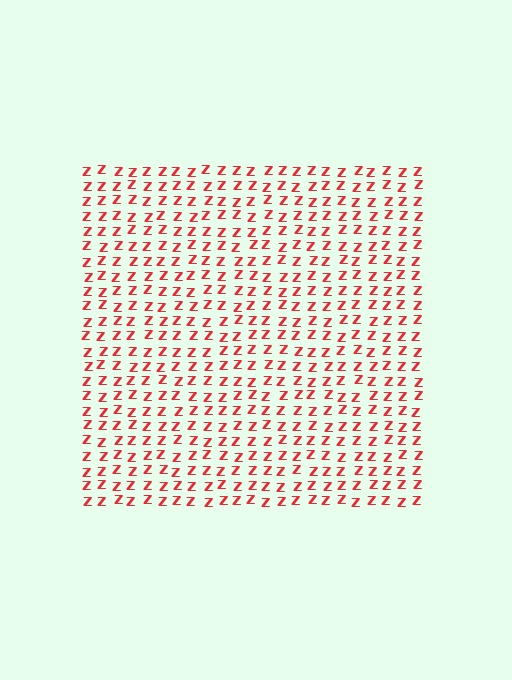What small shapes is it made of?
It is made of small letter Z's.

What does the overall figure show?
The overall figure shows a square.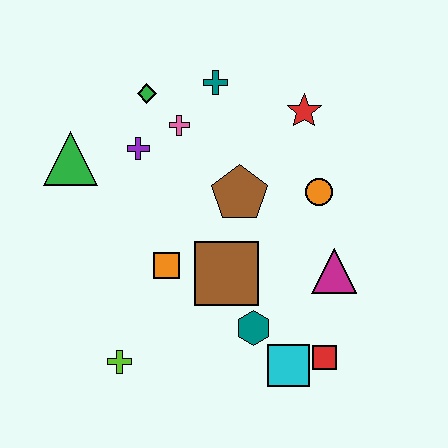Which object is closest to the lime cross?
The orange square is closest to the lime cross.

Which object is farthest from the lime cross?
The red star is farthest from the lime cross.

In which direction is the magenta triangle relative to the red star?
The magenta triangle is below the red star.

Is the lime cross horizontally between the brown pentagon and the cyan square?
No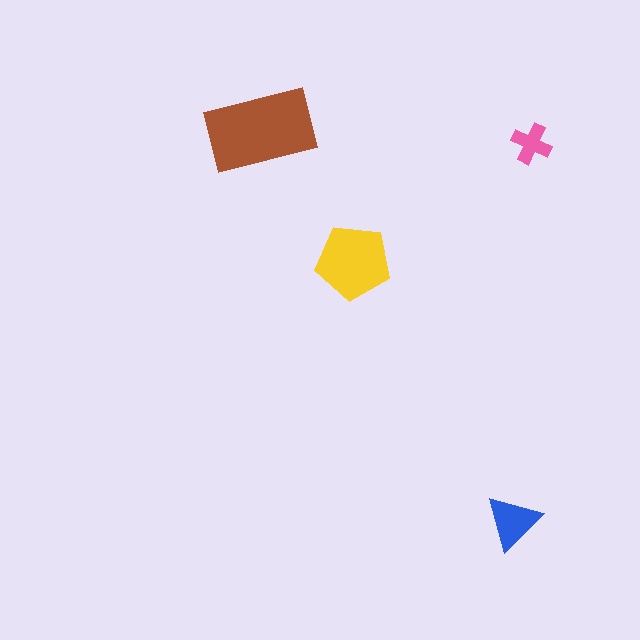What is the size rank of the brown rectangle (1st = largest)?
1st.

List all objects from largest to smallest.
The brown rectangle, the yellow pentagon, the blue triangle, the pink cross.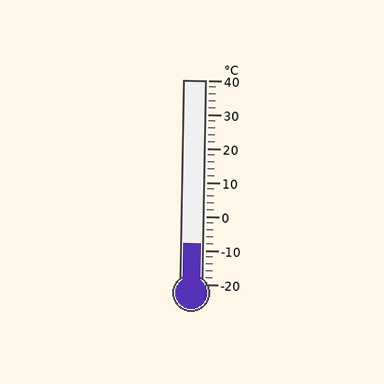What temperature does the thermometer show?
The thermometer shows approximately -8°C.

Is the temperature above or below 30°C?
The temperature is below 30°C.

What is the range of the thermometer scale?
The thermometer scale ranges from -20°C to 40°C.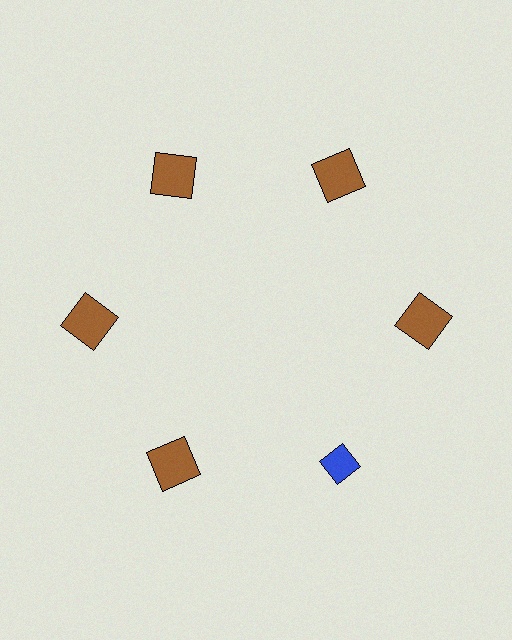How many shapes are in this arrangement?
There are 6 shapes arranged in a ring pattern.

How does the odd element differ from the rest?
It differs in both color (blue instead of brown) and shape (diamond instead of square).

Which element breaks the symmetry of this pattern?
The blue diamond at roughly the 5 o'clock position breaks the symmetry. All other shapes are brown squares.